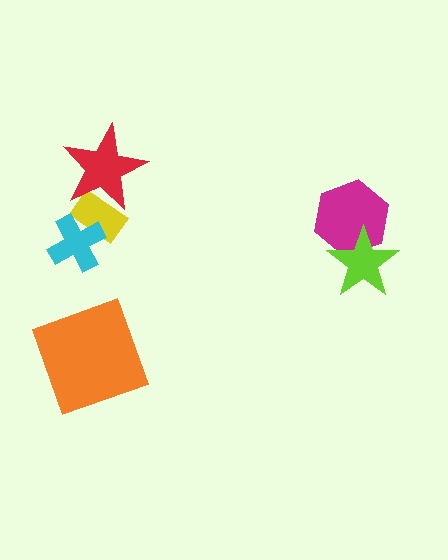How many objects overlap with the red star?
1 object overlaps with the red star.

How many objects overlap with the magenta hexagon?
1 object overlaps with the magenta hexagon.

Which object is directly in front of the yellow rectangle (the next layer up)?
The cyan cross is directly in front of the yellow rectangle.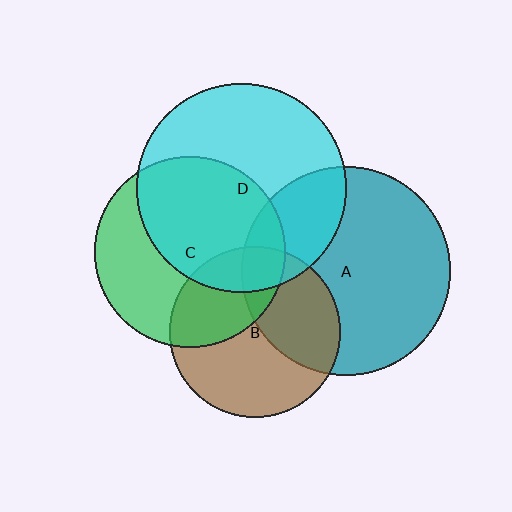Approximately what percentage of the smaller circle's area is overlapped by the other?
Approximately 25%.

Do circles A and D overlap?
Yes.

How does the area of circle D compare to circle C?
Approximately 1.2 times.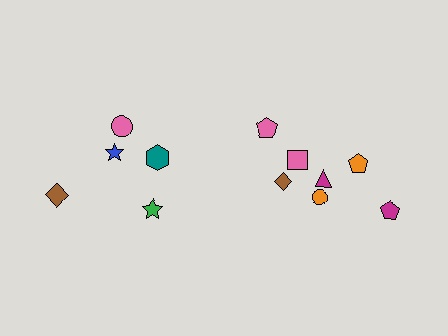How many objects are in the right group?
There are 7 objects.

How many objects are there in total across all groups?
There are 12 objects.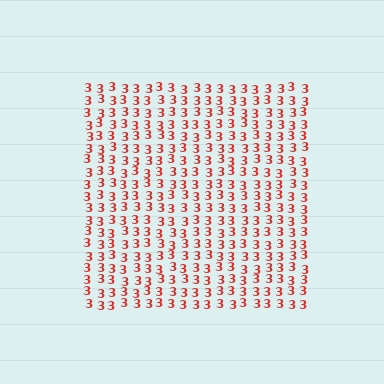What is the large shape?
The large shape is a square.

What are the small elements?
The small elements are digit 3's.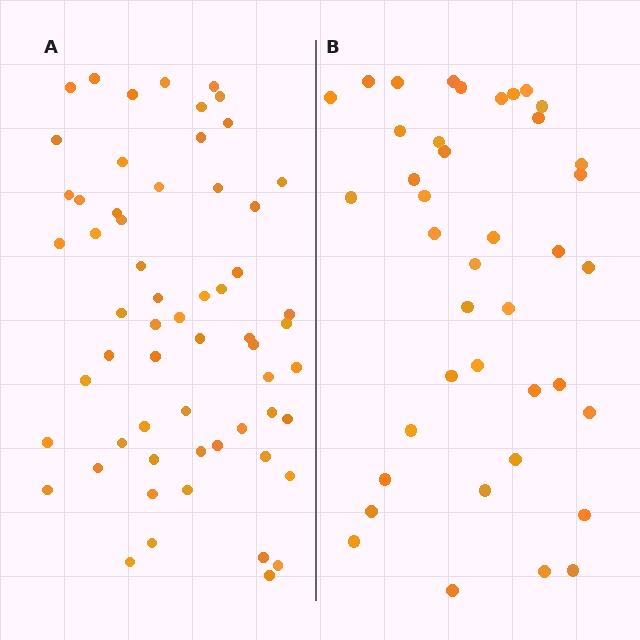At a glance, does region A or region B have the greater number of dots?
Region A (the left region) has more dots.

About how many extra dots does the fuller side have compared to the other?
Region A has approximately 20 more dots than region B.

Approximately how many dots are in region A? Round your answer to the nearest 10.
About 60 dots.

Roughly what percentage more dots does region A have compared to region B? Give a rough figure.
About 50% more.